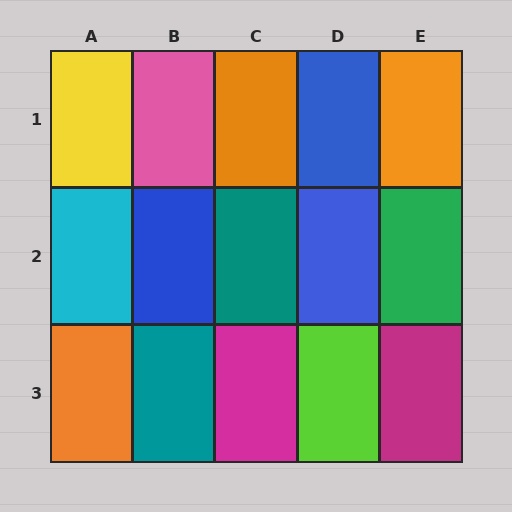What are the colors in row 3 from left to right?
Orange, teal, magenta, lime, magenta.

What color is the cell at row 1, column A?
Yellow.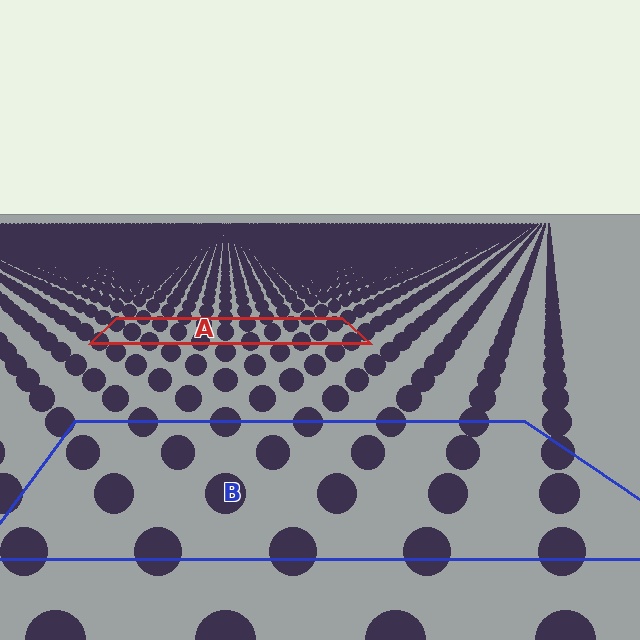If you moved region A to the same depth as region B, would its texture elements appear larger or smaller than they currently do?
They would appear larger. At a closer depth, the same texture elements are projected at a bigger on-screen size.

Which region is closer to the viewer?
Region B is closer. The texture elements there are larger and more spread out.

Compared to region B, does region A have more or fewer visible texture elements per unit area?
Region A has more texture elements per unit area — they are packed more densely because it is farther away.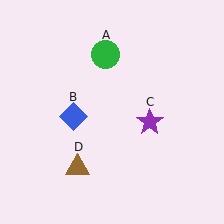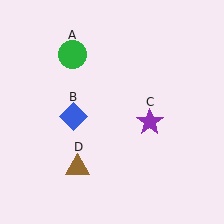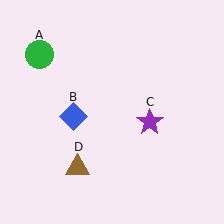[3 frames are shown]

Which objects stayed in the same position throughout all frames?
Blue diamond (object B) and purple star (object C) and brown triangle (object D) remained stationary.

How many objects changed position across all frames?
1 object changed position: green circle (object A).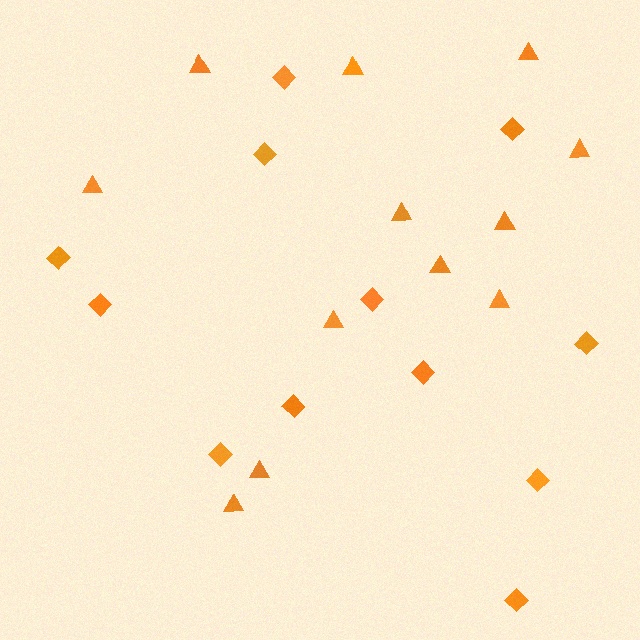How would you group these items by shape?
There are 2 groups: one group of diamonds (12) and one group of triangles (12).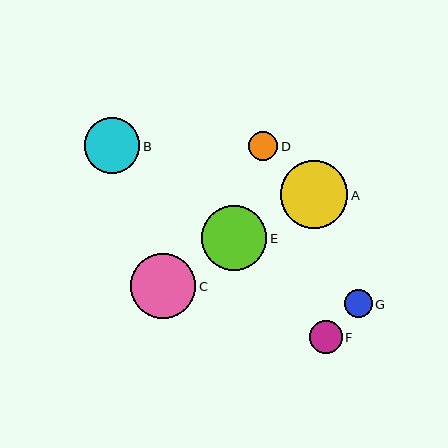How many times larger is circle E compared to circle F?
Circle E is approximately 2.0 times the size of circle F.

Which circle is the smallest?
Circle G is the smallest with a size of approximately 28 pixels.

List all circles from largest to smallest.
From largest to smallest: A, E, C, B, F, D, G.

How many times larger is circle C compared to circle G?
Circle C is approximately 2.3 times the size of circle G.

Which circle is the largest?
Circle A is the largest with a size of approximately 68 pixels.